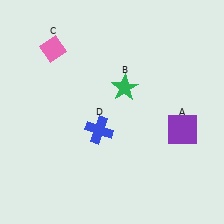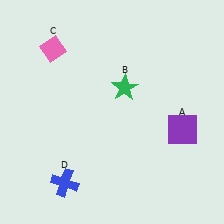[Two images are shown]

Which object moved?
The blue cross (D) moved down.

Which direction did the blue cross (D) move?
The blue cross (D) moved down.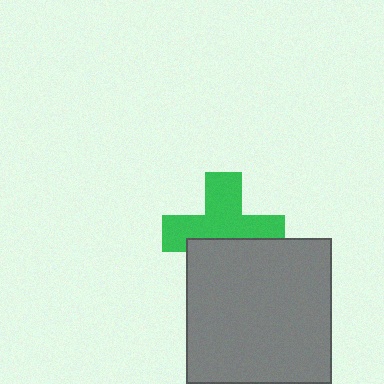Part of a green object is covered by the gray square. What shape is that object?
It is a cross.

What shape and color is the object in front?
The object in front is a gray square.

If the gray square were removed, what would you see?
You would see the complete green cross.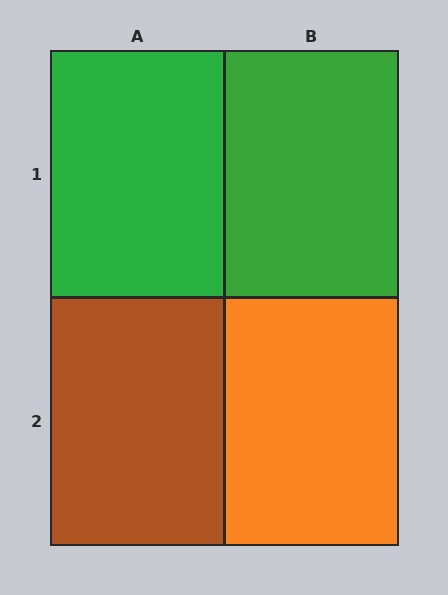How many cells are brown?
1 cell is brown.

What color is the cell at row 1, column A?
Green.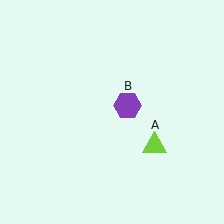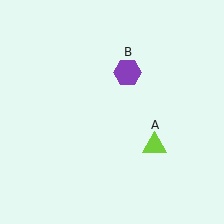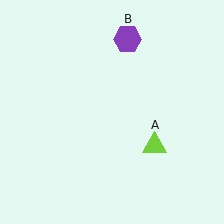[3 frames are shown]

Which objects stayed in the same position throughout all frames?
Lime triangle (object A) remained stationary.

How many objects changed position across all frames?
1 object changed position: purple hexagon (object B).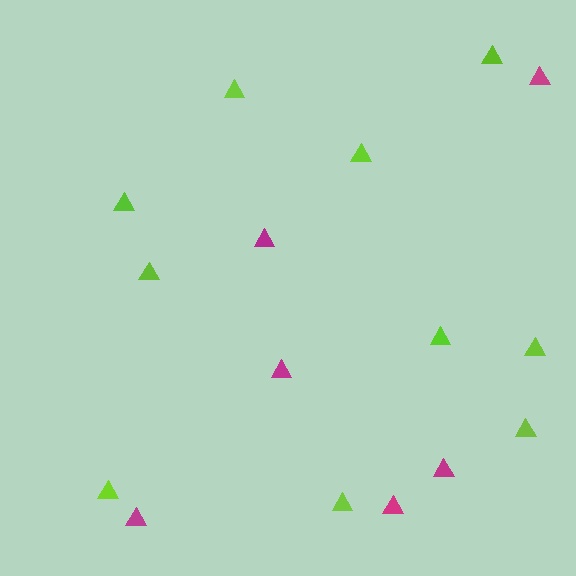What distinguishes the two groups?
There are 2 groups: one group of lime triangles (10) and one group of magenta triangles (6).